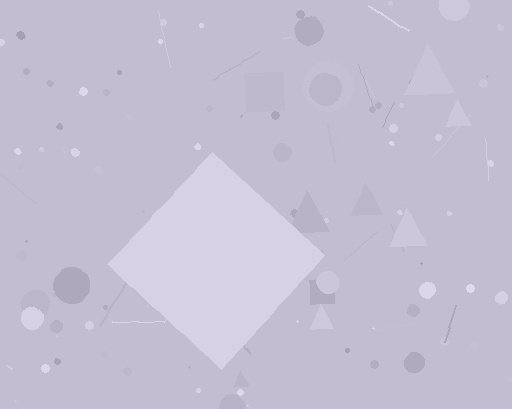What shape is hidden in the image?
A diamond is hidden in the image.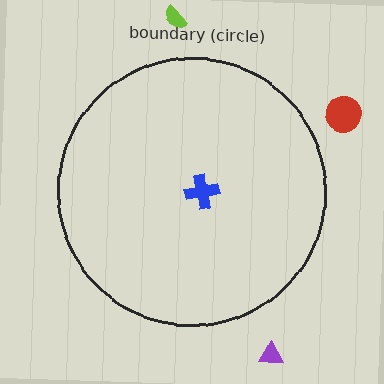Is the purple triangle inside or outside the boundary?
Outside.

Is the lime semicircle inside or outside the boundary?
Outside.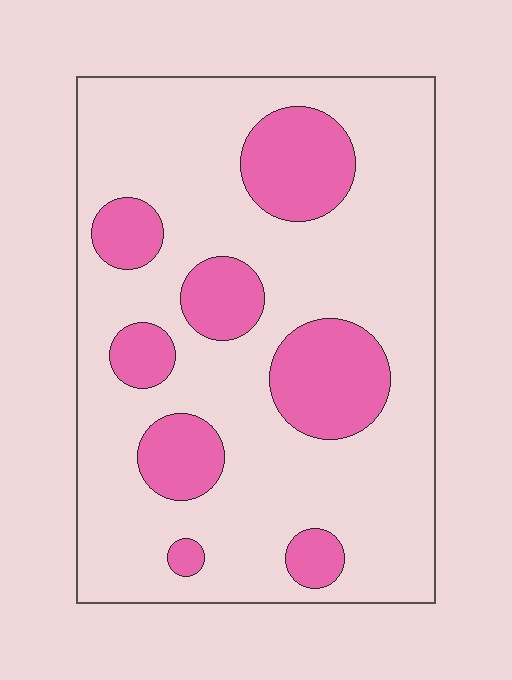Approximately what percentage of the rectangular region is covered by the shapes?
Approximately 25%.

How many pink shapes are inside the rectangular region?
8.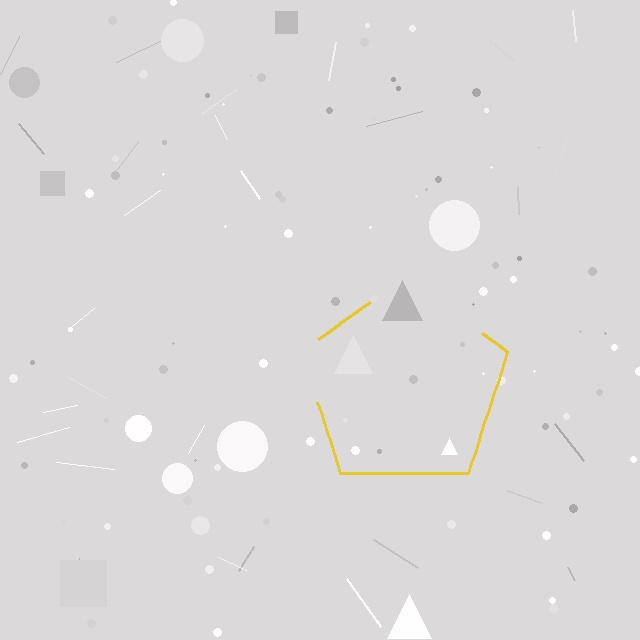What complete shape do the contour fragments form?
The contour fragments form a pentagon.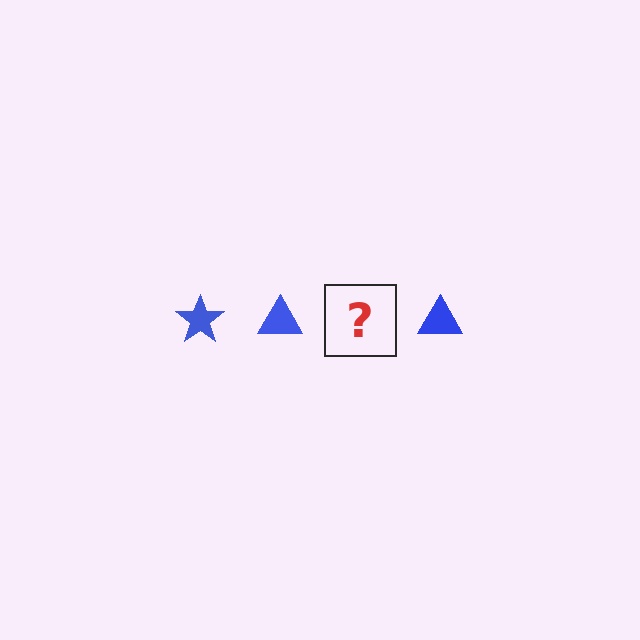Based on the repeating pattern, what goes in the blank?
The blank should be a blue star.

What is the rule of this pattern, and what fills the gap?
The rule is that the pattern cycles through star, triangle shapes in blue. The gap should be filled with a blue star.